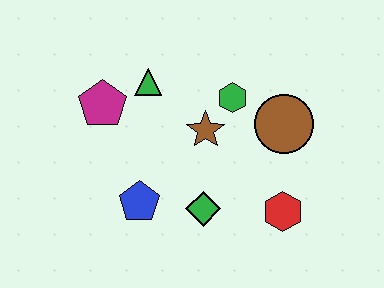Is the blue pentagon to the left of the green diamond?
Yes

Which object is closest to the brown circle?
The green hexagon is closest to the brown circle.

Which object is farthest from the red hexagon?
The magenta pentagon is farthest from the red hexagon.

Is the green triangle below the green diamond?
No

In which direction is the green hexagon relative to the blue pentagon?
The green hexagon is above the blue pentagon.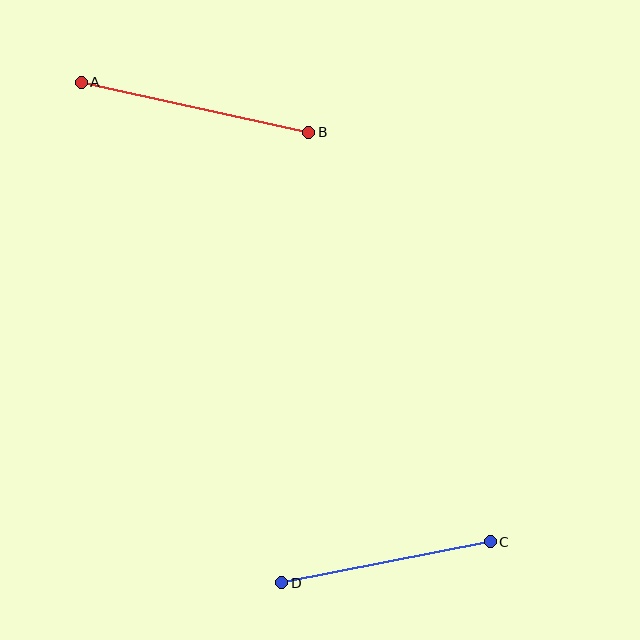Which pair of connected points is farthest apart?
Points A and B are farthest apart.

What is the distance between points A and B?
The distance is approximately 233 pixels.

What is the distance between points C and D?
The distance is approximately 213 pixels.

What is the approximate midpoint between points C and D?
The midpoint is at approximately (386, 562) pixels.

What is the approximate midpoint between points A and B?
The midpoint is at approximately (195, 107) pixels.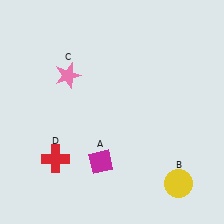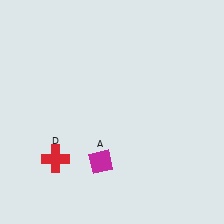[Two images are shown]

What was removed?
The pink star (C), the yellow circle (B) were removed in Image 2.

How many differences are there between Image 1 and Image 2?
There are 2 differences between the two images.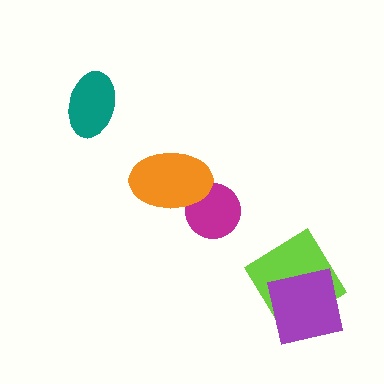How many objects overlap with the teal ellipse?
0 objects overlap with the teal ellipse.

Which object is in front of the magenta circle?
The orange ellipse is in front of the magenta circle.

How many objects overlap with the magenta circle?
1 object overlaps with the magenta circle.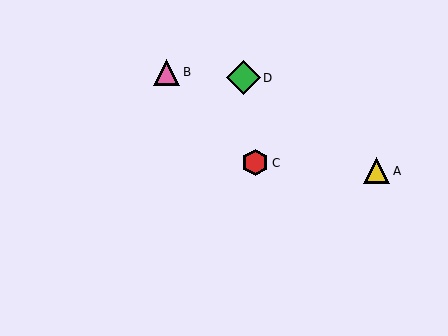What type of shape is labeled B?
Shape B is a pink triangle.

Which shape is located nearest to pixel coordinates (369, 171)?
The yellow triangle (labeled A) at (377, 171) is nearest to that location.